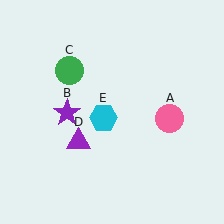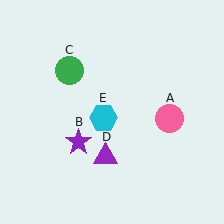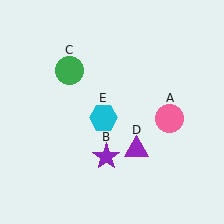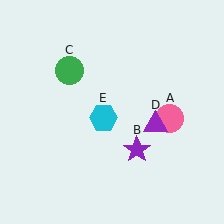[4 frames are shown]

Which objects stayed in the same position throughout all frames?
Pink circle (object A) and green circle (object C) and cyan hexagon (object E) remained stationary.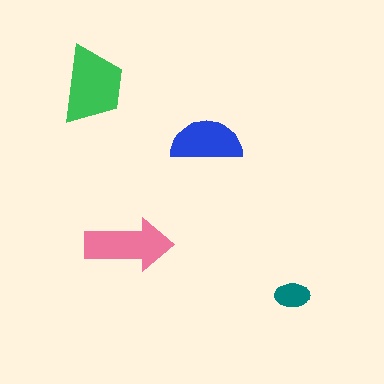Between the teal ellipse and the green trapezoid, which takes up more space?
The green trapezoid.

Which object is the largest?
The green trapezoid.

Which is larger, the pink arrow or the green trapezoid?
The green trapezoid.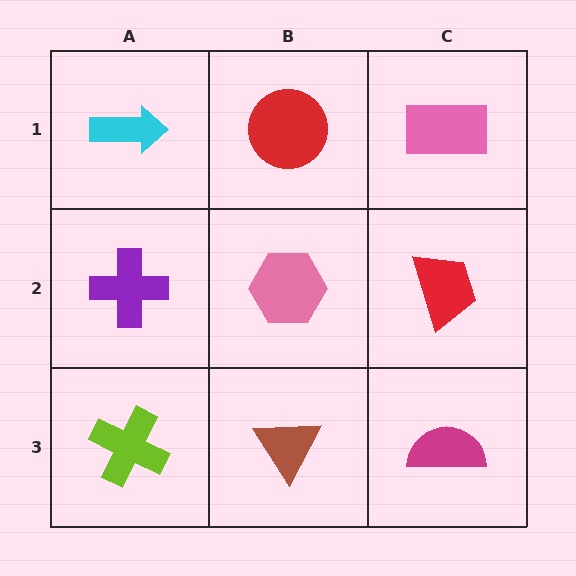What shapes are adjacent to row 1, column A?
A purple cross (row 2, column A), a red circle (row 1, column B).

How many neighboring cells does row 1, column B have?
3.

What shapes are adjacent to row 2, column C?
A pink rectangle (row 1, column C), a magenta semicircle (row 3, column C), a pink hexagon (row 2, column B).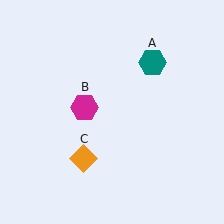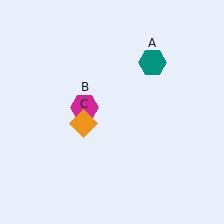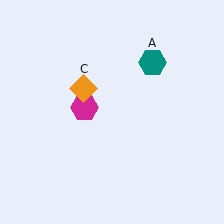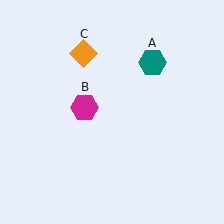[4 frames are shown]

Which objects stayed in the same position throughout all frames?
Teal hexagon (object A) and magenta hexagon (object B) remained stationary.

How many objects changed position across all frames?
1 object changed position: orange diamond (object C).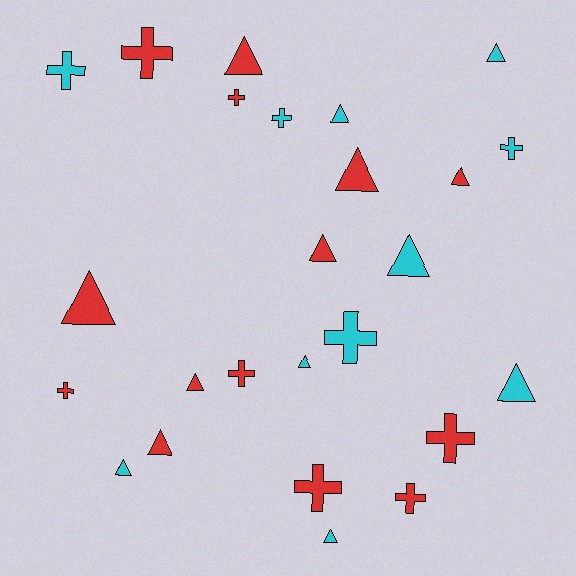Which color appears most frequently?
Red, with 14 objects.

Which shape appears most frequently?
Triangle, with 14 objects.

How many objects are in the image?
There are 25 objects.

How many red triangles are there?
There are 7 red triangles.